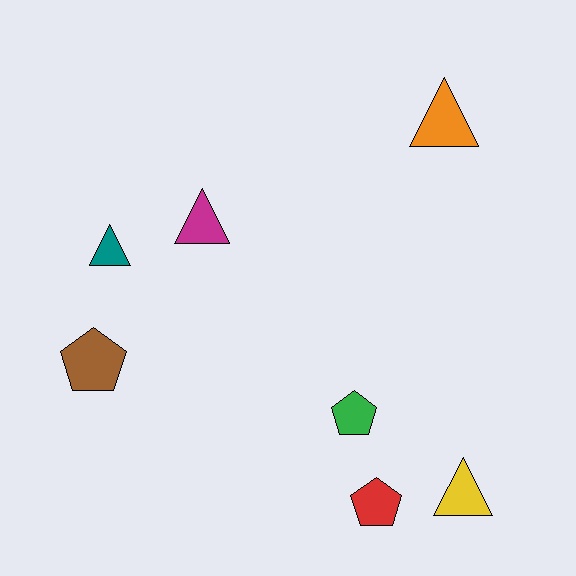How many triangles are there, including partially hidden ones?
There are 4 triangles.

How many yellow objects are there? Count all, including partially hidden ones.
There is 1 yellow object.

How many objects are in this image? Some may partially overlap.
There are 7 objects.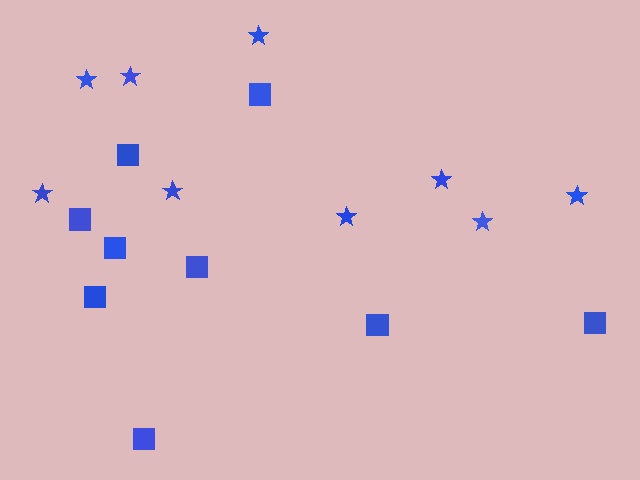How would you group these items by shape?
There are 2 groups: one group of squares (9) and one group of stars (9).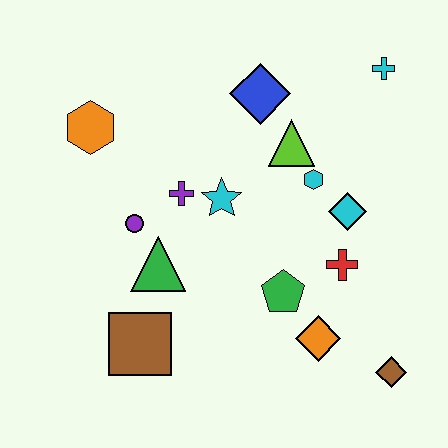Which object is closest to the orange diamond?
The green pentagon is closest to the orange diamond.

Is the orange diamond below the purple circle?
Yes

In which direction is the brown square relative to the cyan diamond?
The brown square is to the left of the cyan diamond.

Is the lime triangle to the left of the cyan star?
No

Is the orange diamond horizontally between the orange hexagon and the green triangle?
No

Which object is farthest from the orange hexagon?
The brown diamond is farthest from the orange hexagon.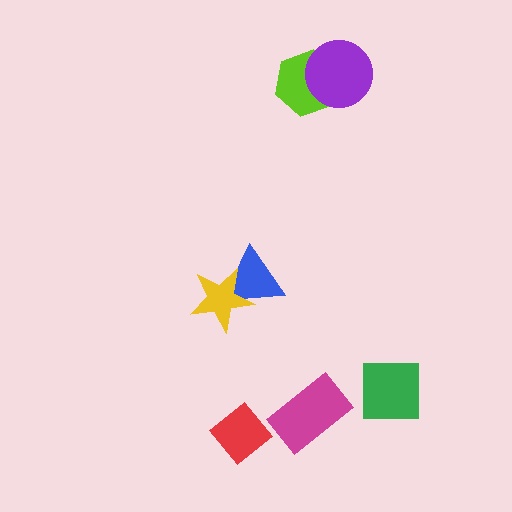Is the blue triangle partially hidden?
Yes, it is partially covered by another shape.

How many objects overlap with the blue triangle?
1 object overlaps with the blue triangle.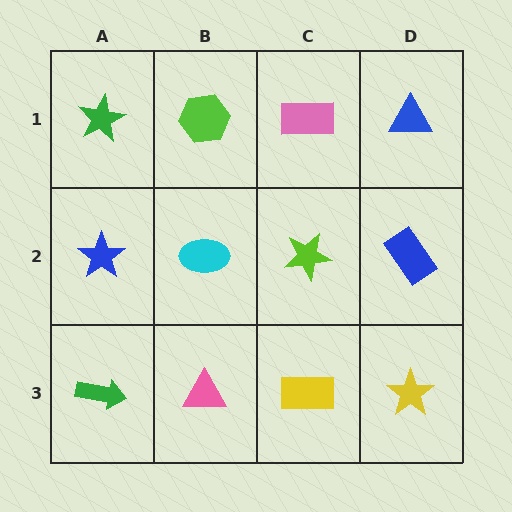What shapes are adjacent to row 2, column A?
A green star (row 1, column A), a green arrow (row 3, column A), a cyan ellipse (row 2, column B).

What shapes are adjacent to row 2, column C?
A pink rectangle (row 1, column C), a yellow rectangle (row 3, column C), a cyan ellipse (row 2, column B), a blue rectangle (row 2, column D).